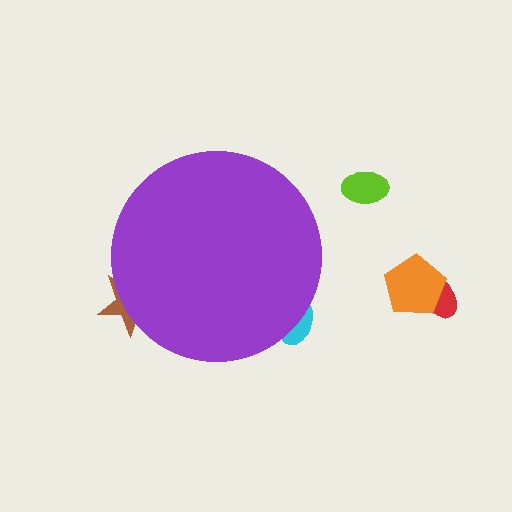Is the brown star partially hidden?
Yes, the brown star is partially hidden behind the purple circle.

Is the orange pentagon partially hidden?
No, the orange pentagon is fully visible.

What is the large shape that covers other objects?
A purple circle.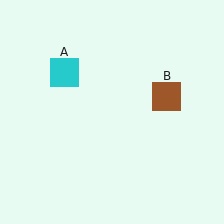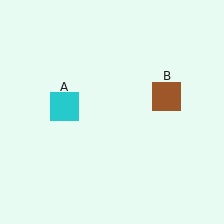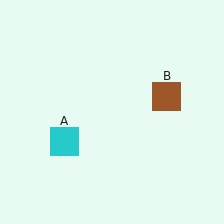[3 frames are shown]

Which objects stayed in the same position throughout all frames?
Brown square (object B) remained stationary.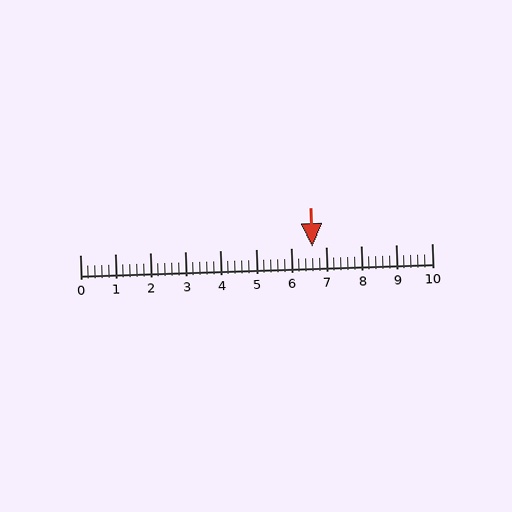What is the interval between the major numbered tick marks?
The major tick marks are spaced 1 units apart.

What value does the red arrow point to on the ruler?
The red arrow points to approximately 6.6.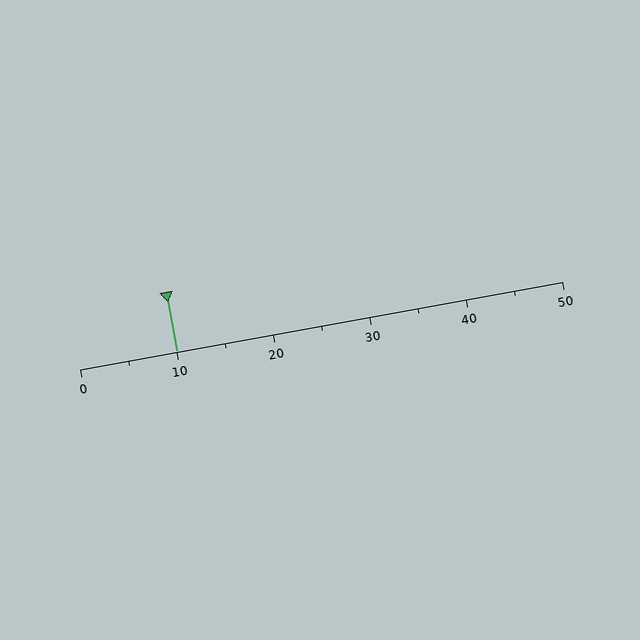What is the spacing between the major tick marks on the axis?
The major ticks are spaced 10 apart.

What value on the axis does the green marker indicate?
The marker indicates approximately 10.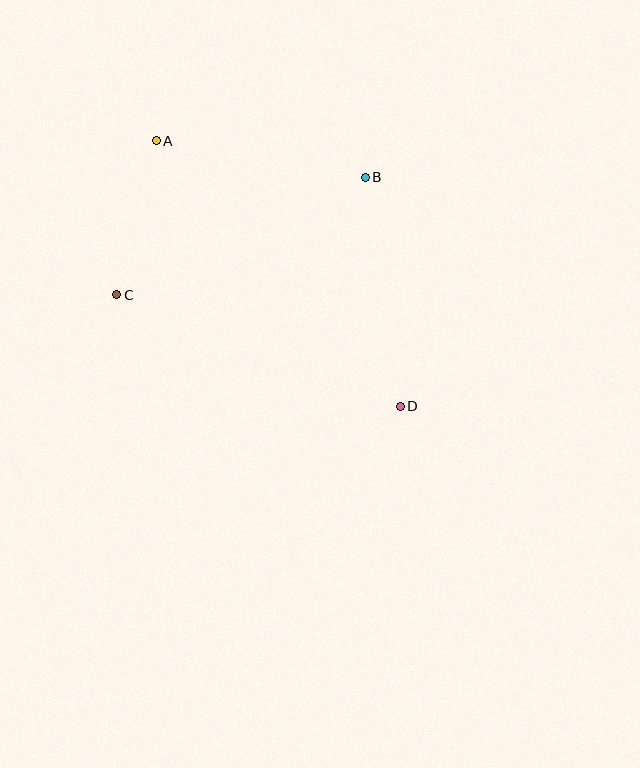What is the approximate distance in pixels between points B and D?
The distance between B and D is approximately 232 pixels.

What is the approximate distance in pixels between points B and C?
The distance between B and C is approximately 275 pixels.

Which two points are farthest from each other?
Points A and D are farthest from each other.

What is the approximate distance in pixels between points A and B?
The distance between A and B is approximately 213 pixels.